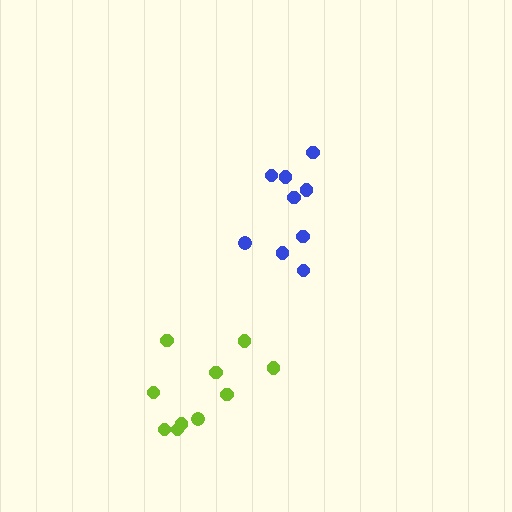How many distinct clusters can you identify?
There are 2 distinct clusters.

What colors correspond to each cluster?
The clusters are colored: lime, blue.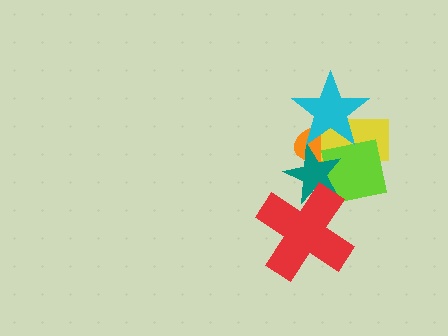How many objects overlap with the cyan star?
3 objects overlap with the cyan star.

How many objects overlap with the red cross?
2 objects overlap with the red cross.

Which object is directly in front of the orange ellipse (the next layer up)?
The yellow rectangle is directly in front of the orange ellipse.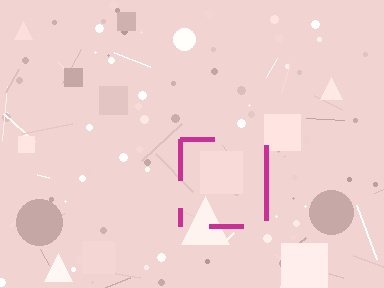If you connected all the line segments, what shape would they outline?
They would outline a square.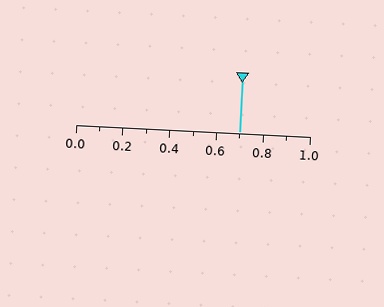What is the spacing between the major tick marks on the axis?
The major ticks are spaced 0.2 apart.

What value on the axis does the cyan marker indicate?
The marker indicates approximately 0.7.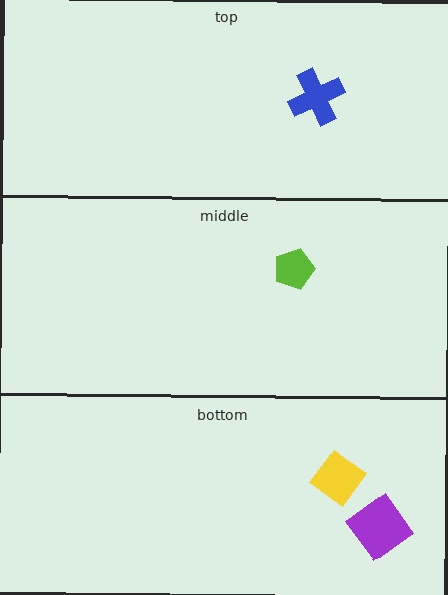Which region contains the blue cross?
The top region.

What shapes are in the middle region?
The lime pentagon.